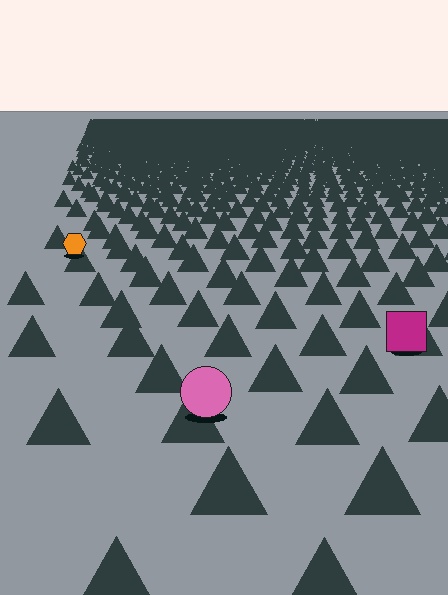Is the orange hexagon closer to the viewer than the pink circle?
No. The pink circle is closer — you can tell from the texture gradient: the ground texture is coarser near it.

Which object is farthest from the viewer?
The orange hexagon is farthest from the viewer. It appears smaller and the ground texture around it is denser.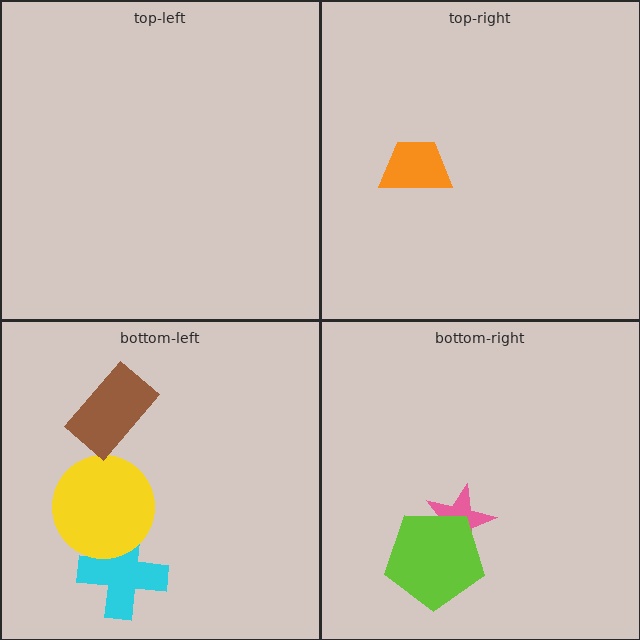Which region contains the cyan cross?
The bottom-left region.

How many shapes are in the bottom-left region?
3.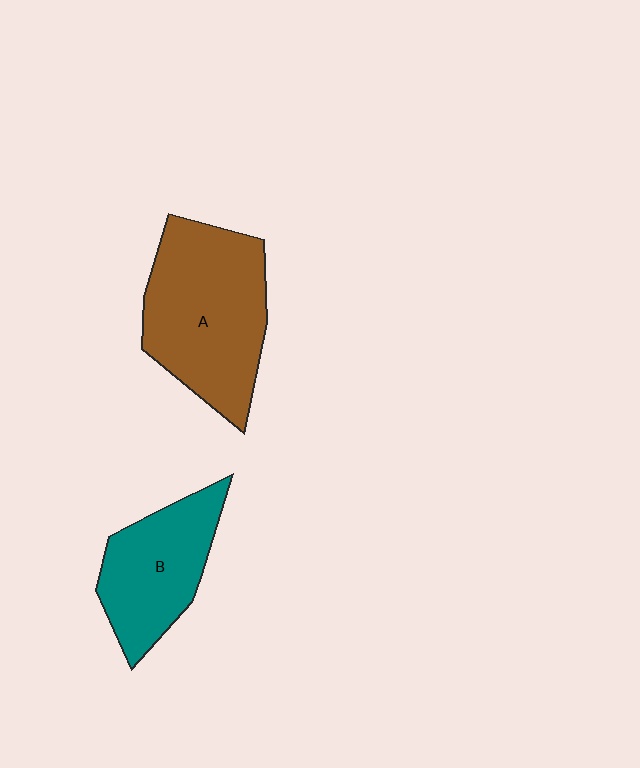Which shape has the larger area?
Shape A (brown).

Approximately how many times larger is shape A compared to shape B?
Approximately 1.5 times.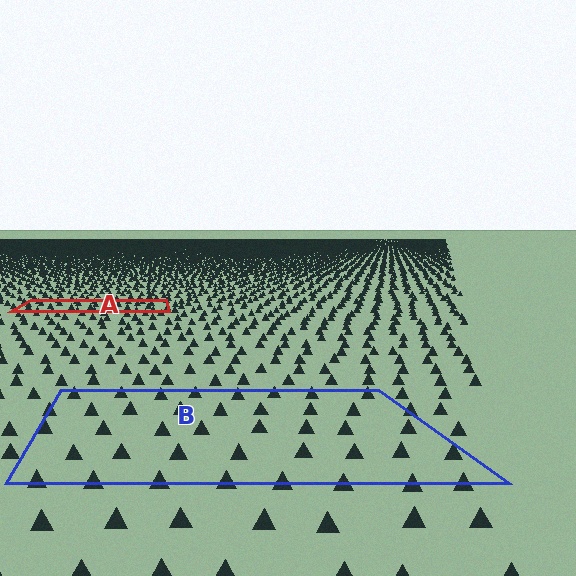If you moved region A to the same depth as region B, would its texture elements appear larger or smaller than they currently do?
They would appear larger. At a closer depth, the same texture elements are projected at a bigger on-screen size.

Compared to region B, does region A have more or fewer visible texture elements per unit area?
Region A has more texture elements per unit area — they are packed more densely because it is farther away.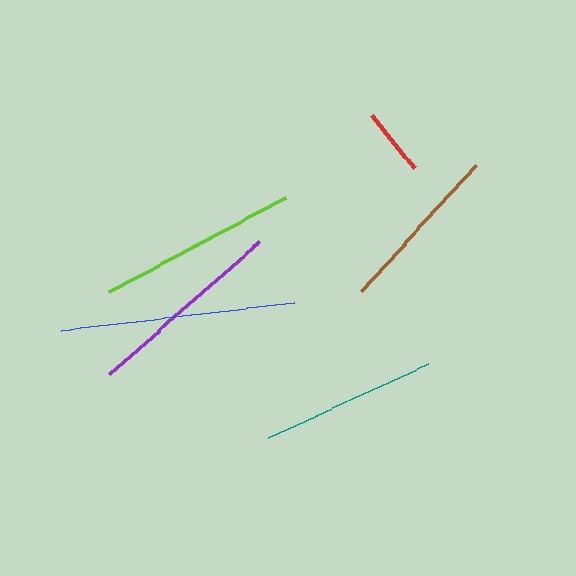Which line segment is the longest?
The blue line is the longest at approximately 234 pixels.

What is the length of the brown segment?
The brown segment is approximately 170 pixels long.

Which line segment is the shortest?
The red line is the shortest at approximately 68 pixels.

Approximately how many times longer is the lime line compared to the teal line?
The lime line is approximately 1.1 times the length of the teal line.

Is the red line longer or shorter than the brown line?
The brown line is longer than the red line.